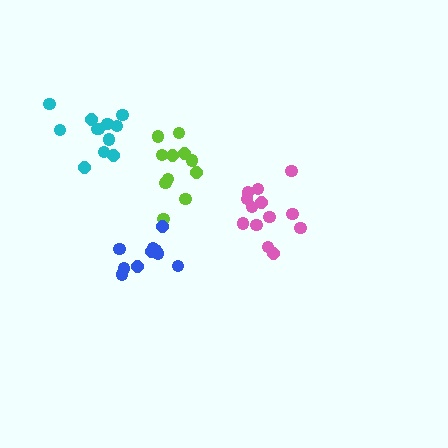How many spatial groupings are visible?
There are 4 spatial groupings.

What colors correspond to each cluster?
The clusters are colored: pink, lime, blue, cyan.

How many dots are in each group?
Group 1: 13 dots, Group 2: 11 dots, Group 3: 10 dots, Group 4: 12 dots (46 total).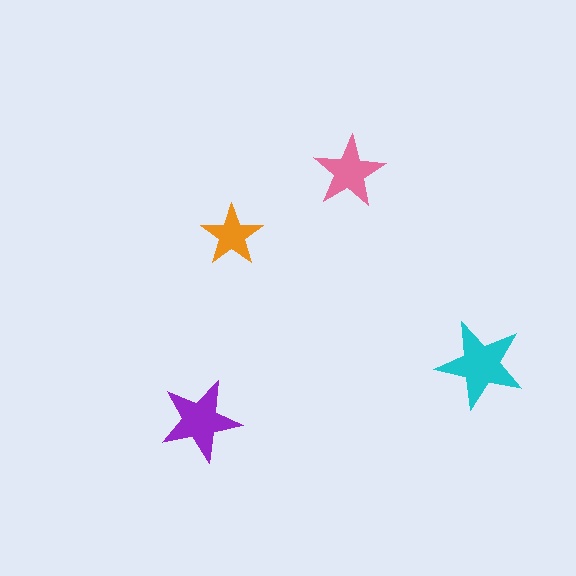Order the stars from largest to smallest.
the cyan one, the purple one, the pink one, the orange one.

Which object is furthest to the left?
The purple star is leftmost.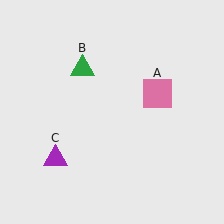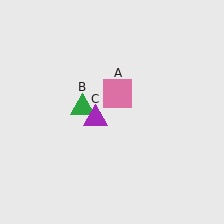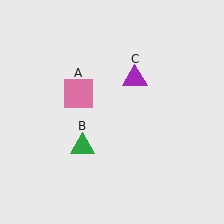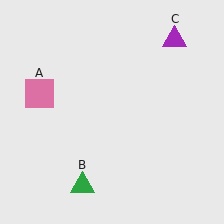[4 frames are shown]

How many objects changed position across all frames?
3 objects changed position: pink square (object A), green triangle (object B), purple triangle (object C).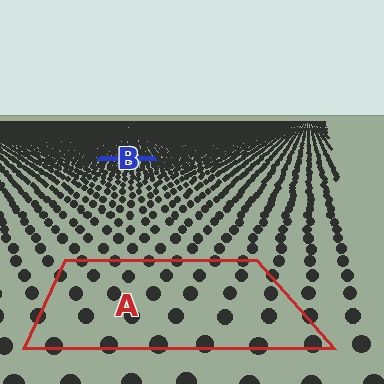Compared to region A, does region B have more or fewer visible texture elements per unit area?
Region B has more texture elements per unit area — they are packed more densely because it is farther away.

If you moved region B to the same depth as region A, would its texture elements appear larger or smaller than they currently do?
They would appear larger. At a closer depth, the same texture elements are projected at a bigger on-screen size.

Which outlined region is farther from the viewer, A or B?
Region B is farther from the viewer — the texture elements inside it appear smaller and more densely packed.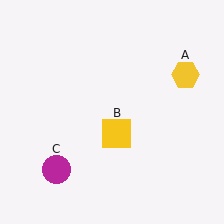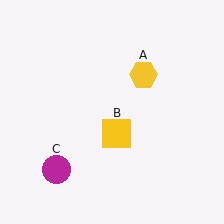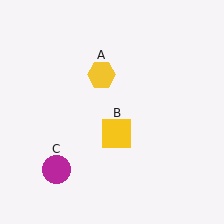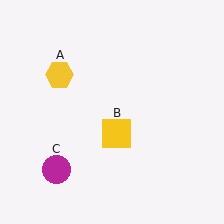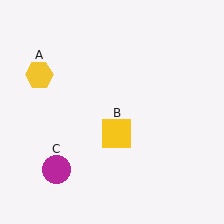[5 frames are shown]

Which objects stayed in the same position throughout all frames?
Yellow square (object B) and magenta circle (object C) remained stationary.